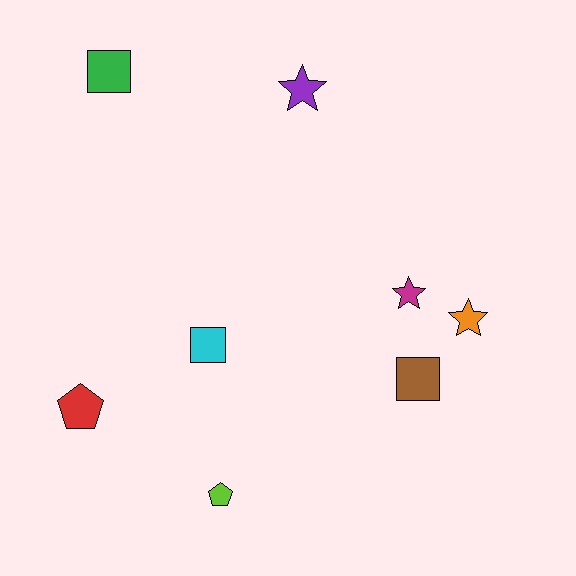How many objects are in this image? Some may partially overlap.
There are 8 objects.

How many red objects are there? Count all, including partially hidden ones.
There is 1 red object.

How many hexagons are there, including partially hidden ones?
There are no hexagons.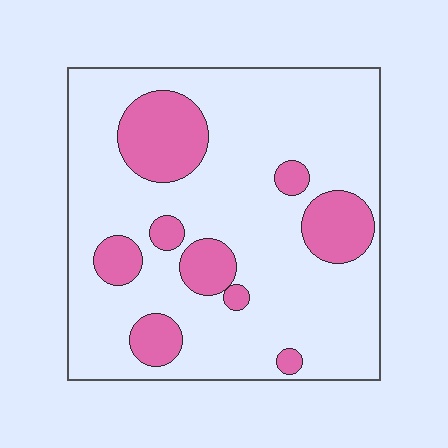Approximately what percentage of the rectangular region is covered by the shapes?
Approximately 20%.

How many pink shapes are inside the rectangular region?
9.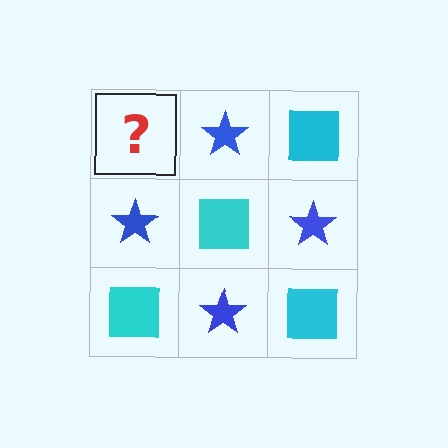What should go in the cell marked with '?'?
The missing cell should contain a cyan square.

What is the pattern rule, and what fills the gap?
The rule is that it alternates cyan square and blue star in a checkerboard pattern. The gap should be filled with a cyan square.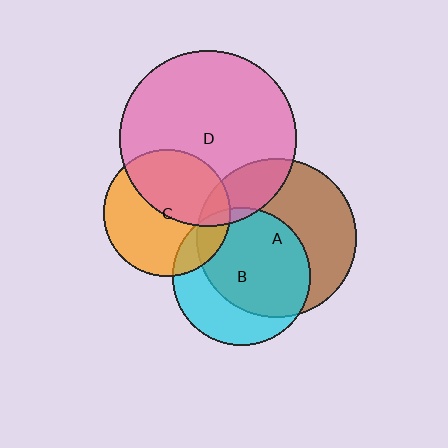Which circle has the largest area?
Circle D (pink).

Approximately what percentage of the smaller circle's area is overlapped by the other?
Approximately 15%.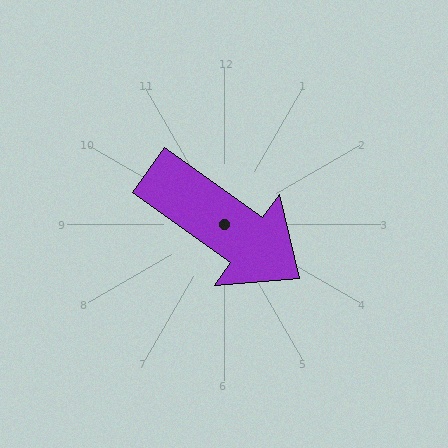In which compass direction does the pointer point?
Southeast.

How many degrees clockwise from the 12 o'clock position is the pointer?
Approximately 126 degrees.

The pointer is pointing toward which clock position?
Roughly 4 o'clock.